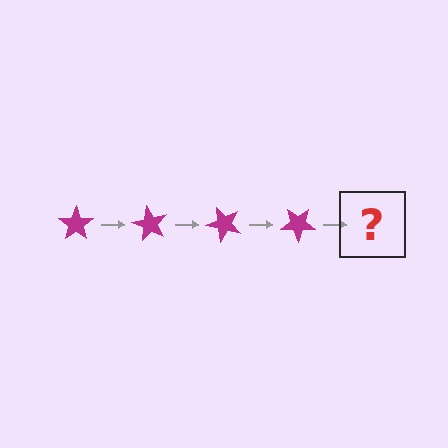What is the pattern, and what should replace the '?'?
The pattern is that the star rotates 60 degrees each step. The '?' should be a magenta star rotated 240 degrees.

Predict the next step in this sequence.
The next step is a magenta star rotated 240 degrees.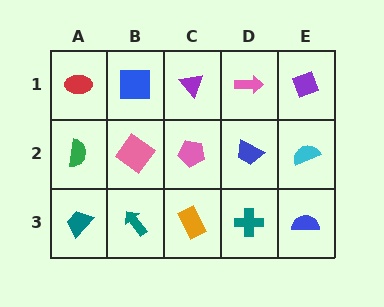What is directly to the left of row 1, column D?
A purple triangle.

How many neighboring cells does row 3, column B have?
3.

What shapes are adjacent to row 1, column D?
A blue trapezoid (row 2, column D), a purple triangle (row 1, column C), a purple diamond (row 1, column E).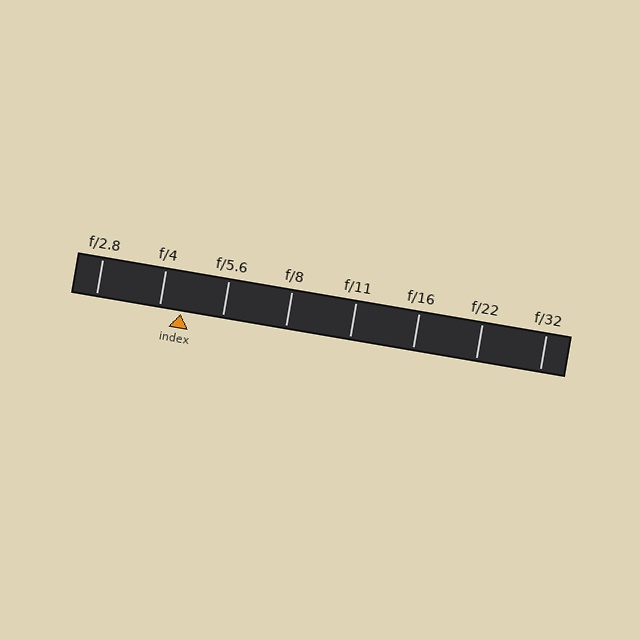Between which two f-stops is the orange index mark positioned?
The index mark is between f/4 and f/5.6.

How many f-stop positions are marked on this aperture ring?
There are 8 f-stop positions marked.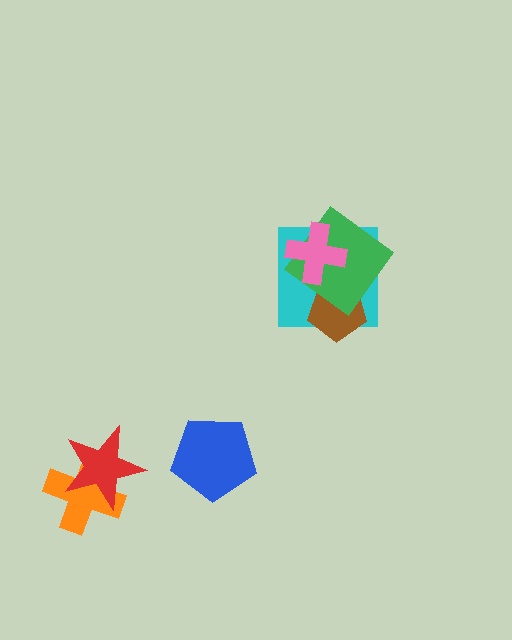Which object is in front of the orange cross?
The red star is in front of the orange cross.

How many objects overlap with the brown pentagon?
2 objects overlap with the brown pentagon.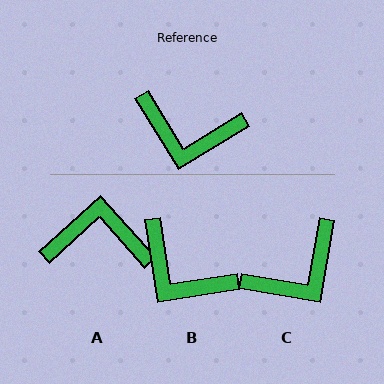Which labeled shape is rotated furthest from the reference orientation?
A, about 170 degrees away.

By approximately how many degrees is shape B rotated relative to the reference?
Approximately 23 degrees clockwise.